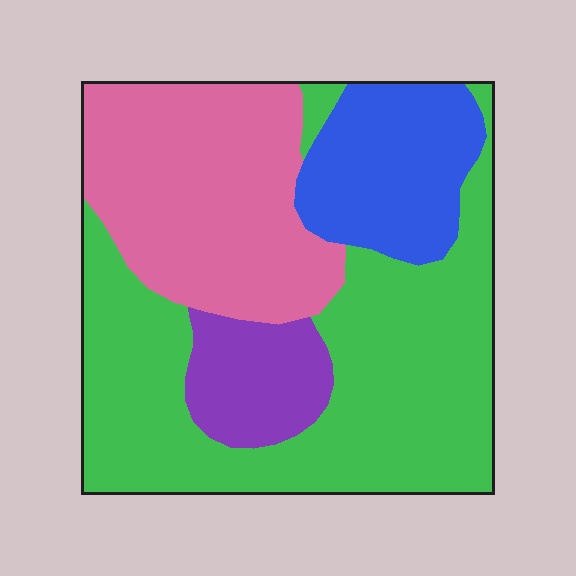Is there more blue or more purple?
Blue.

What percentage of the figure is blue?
Blue takes up less than a sixth of the figure.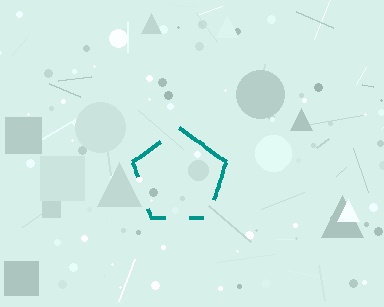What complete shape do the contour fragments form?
The contour fragments form a pentagon.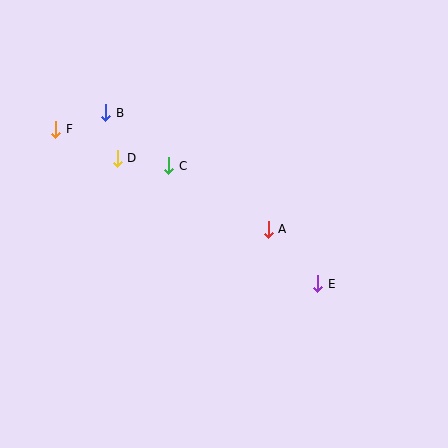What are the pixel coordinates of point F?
Point F is at (56, 129).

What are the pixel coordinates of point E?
Point E is at (318, 284).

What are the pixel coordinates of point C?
Point C is at (169, 166).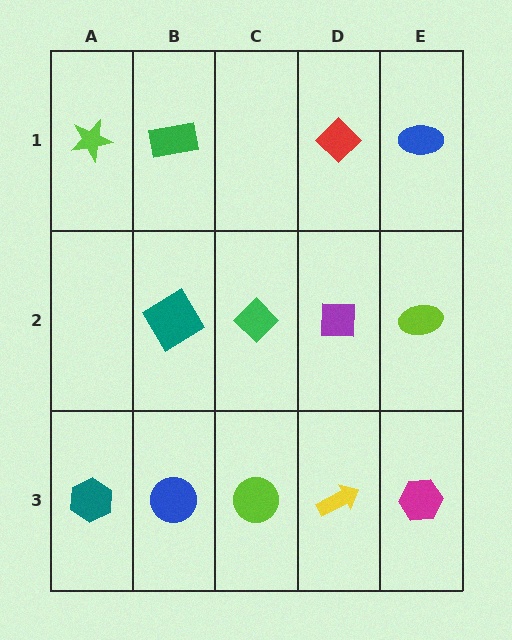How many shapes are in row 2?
4 shapes.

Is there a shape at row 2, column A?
No, that cell is empty.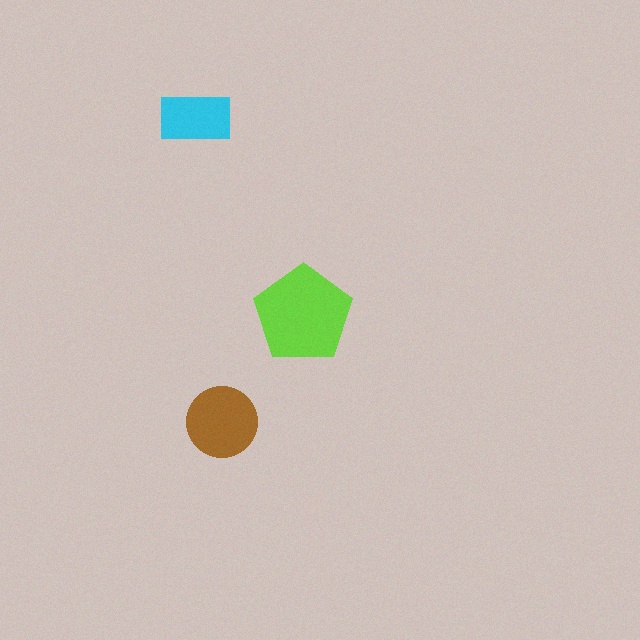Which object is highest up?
The cyan rectangle is topmost.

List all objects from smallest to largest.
The cyan rectangle, the brown circle, the lime pentagon.